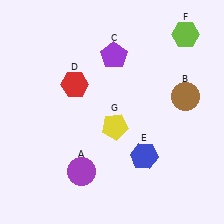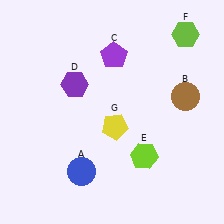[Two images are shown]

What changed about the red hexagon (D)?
In Image 1, D is red. In Image 2, it changed to purple.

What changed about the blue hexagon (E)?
In Image 1, E is blue. In Image 2, it changed to lime.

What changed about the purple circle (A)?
In Image 1, A is purple. In Image 2, it changed to blue.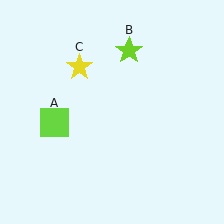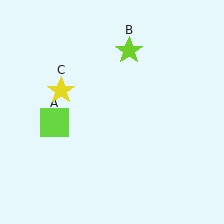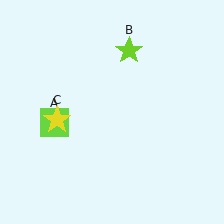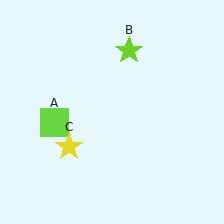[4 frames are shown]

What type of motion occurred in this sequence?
The yellow star (object C) rotated counterclockwise around the center of the scene.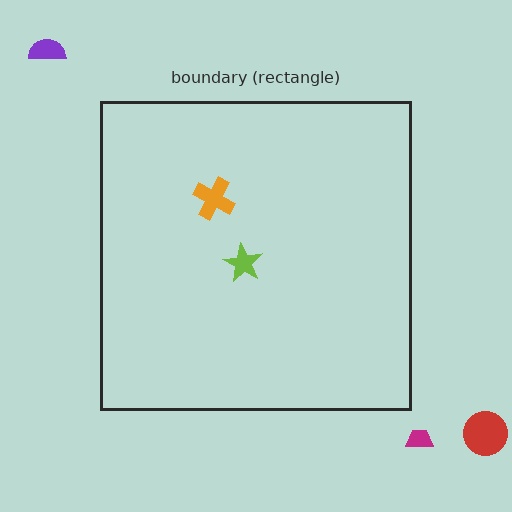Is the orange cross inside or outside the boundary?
Inside.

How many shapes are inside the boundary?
2 inside, 3 outside.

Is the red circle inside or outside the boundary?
Outside.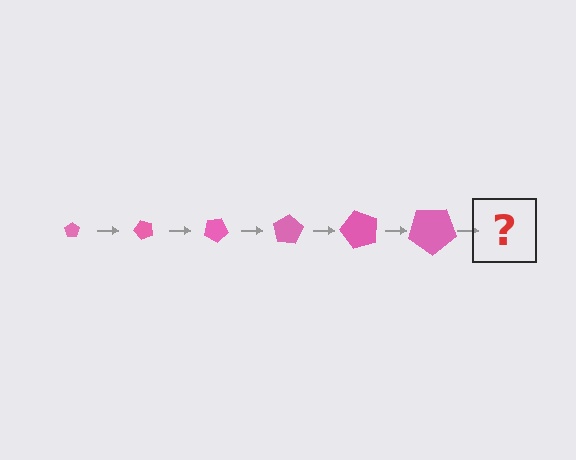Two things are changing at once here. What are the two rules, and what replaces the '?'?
The two rules are that the pentagon grows larger each step and it rotates 50 degrees each step. The '?' should be a pentagon, larger than the previous one and rotated 300 degrees from the start.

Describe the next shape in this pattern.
It should be a pentagon, larger than the previous one and rotated 300 degrees from the start.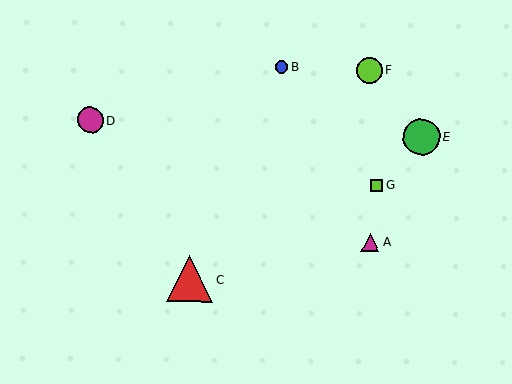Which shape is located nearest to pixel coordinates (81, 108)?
The magenta circle (labeled D) at (90, 120) is nearest to that location.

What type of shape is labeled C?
Shape C is a red triangle.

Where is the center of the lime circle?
The center of the lime circle is at (370, 70).